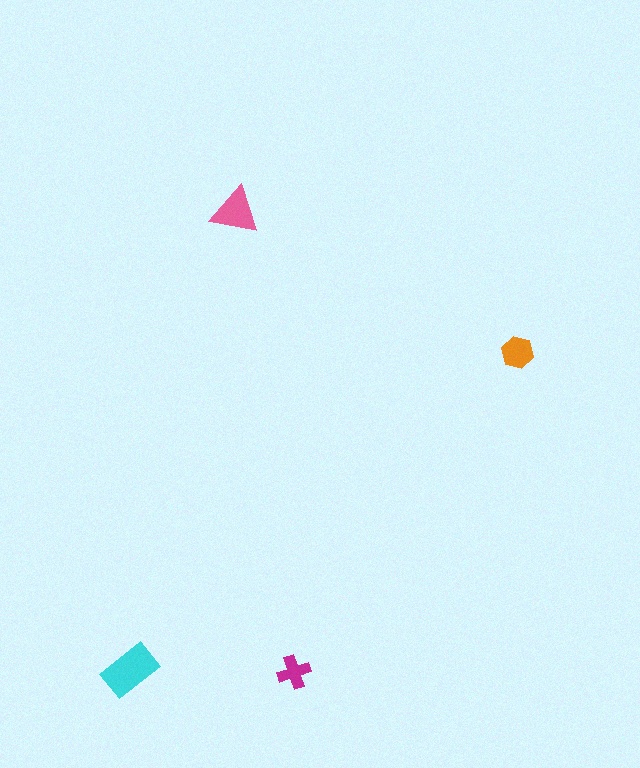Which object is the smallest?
The magenta cross.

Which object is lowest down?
The magenta cross is bottommost.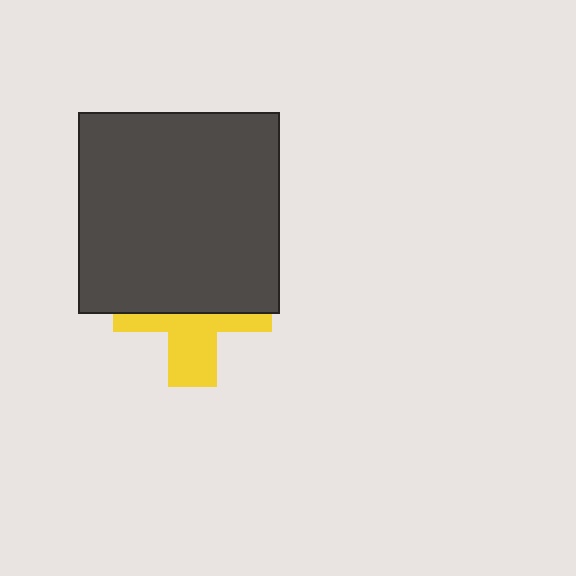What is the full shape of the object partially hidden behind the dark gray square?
The partially hidden object is a yellow cross.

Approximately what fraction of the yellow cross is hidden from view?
Roughly 57% of the yellow cross is hidden behind the dark gray square.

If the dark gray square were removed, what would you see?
You would see the complete yellow cross.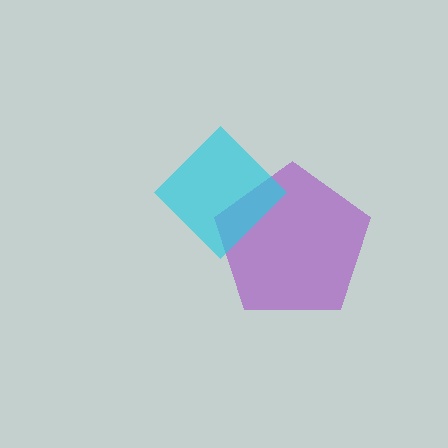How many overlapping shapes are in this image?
There are 2 overlapping shapes in the image.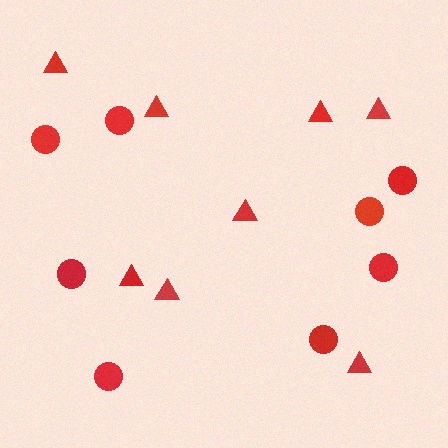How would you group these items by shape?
There are 2 groups: one group of circles (8) and one group of triangles (8).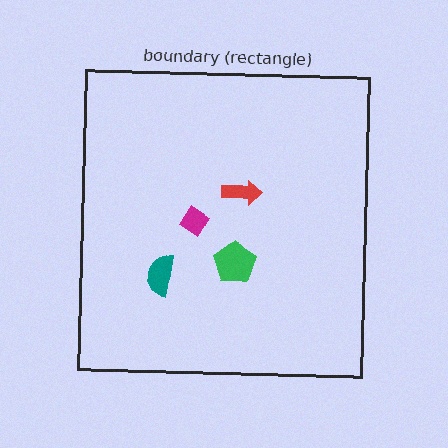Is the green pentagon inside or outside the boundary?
Inside.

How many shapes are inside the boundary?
4 inside, 0 outside.